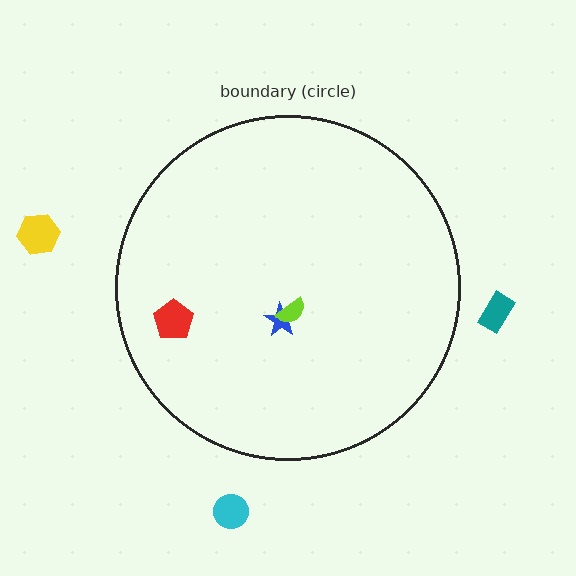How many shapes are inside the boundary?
3 inside, 3 outside.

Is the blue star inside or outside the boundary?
Inside.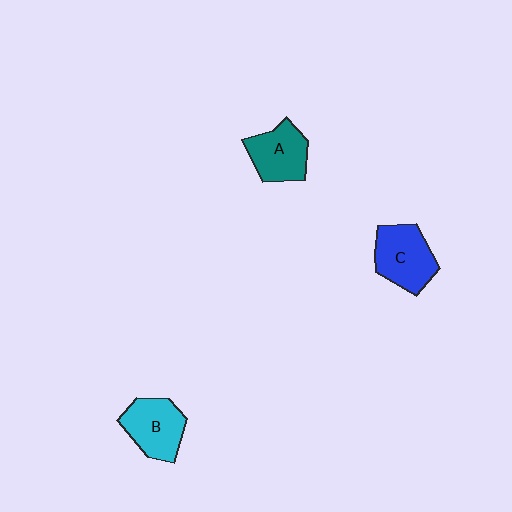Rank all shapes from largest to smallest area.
From largest to smallest: C (blue), B (cyan), A (teal).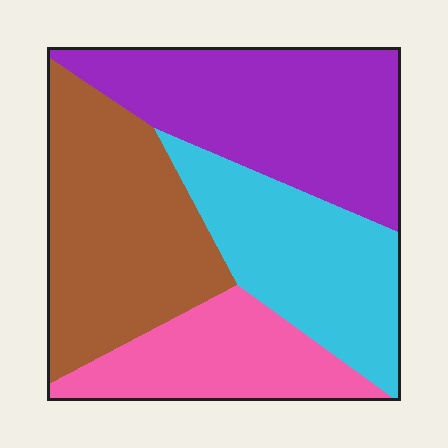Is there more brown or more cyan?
Brown.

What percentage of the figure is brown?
Brown takes up between a quarter and a half of the figure.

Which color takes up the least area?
Pink, at roughly 15%.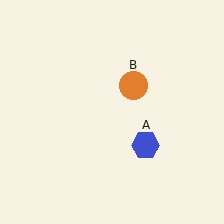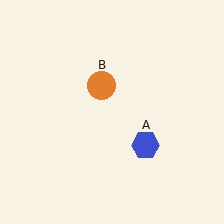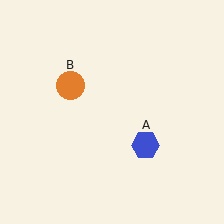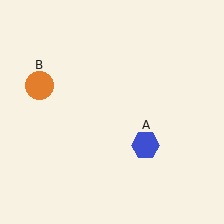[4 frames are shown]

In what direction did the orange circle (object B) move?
The orange circle (object B) moved left.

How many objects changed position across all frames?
1 object changed position: orange circle (object B).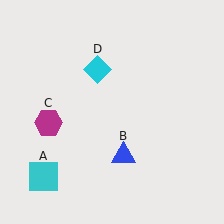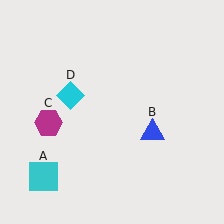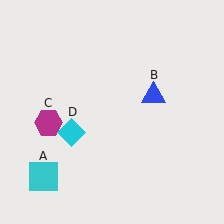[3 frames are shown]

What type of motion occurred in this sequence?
The blue triangle (object B), cyan diamond (object D) rotated counterclockwise around the center of the scene.